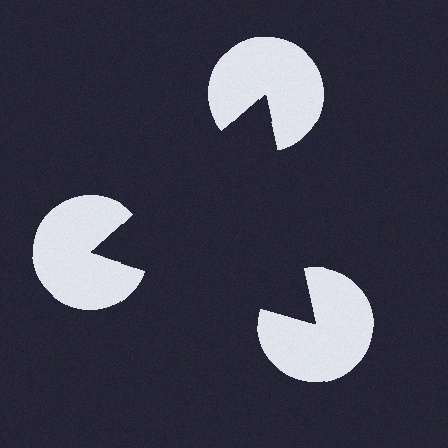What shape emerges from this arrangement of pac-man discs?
An illusory triangle — its edges are inferred from the aligned wedge cuts in the pac-man discs, not physically drawn.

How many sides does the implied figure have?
3 sides.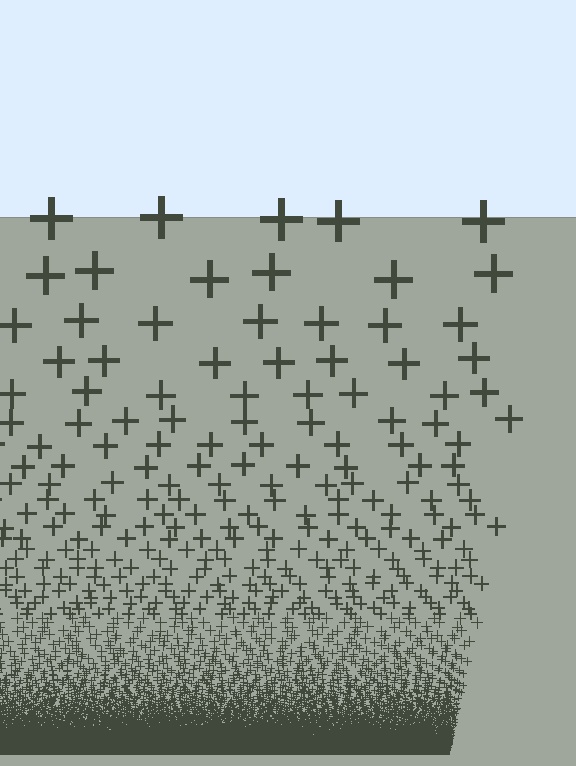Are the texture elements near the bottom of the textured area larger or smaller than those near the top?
Smaller. The gradient is inverted — elements near the bottom are smaller and denser.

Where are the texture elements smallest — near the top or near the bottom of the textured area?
Near the bottom.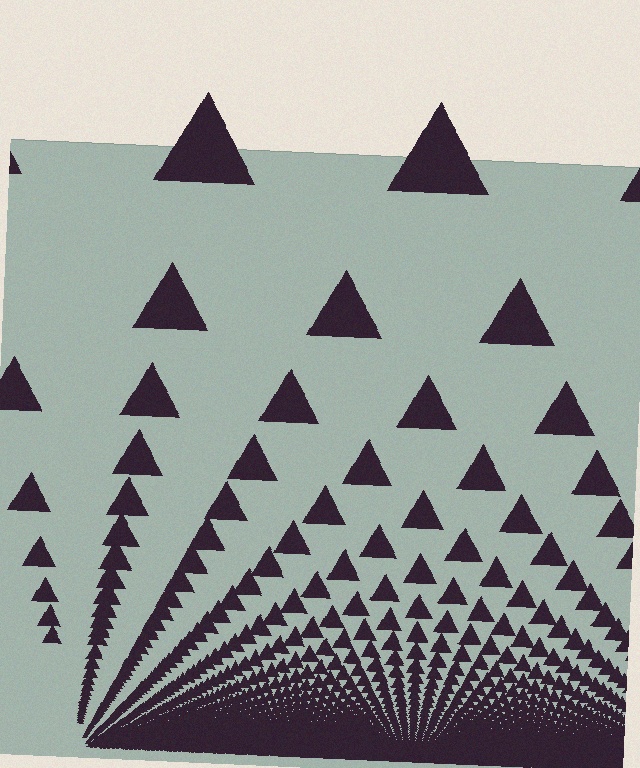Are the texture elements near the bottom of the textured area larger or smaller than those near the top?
Smaller. The gradient is inverted — elements near the bottom are smaller and denser.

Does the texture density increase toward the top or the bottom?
Density increases toward the bottom.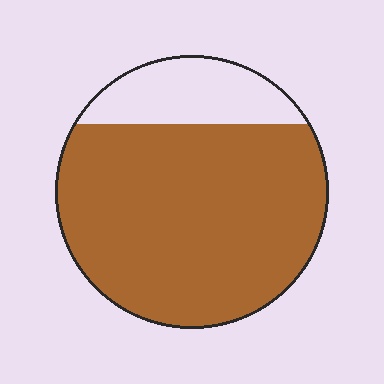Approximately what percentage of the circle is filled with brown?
Approximately 80%.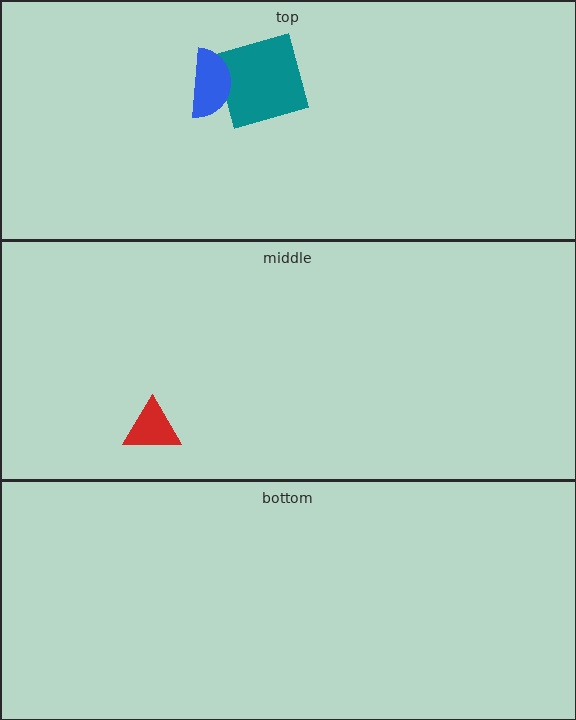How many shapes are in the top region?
2.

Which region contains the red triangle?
The middle region.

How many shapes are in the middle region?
1.